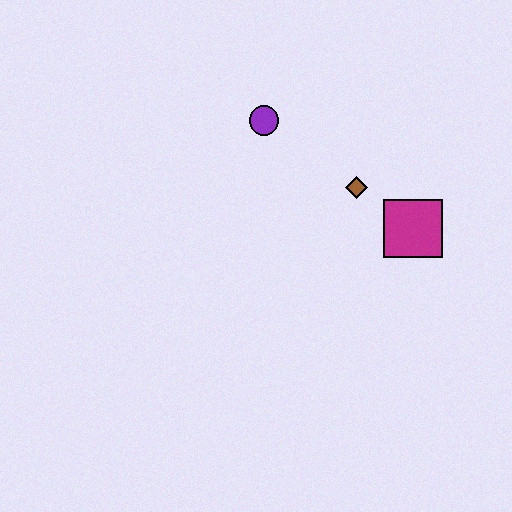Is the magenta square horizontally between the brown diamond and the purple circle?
No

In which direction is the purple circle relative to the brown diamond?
The purple circle is to the left of the brown diamond.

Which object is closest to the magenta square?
The brown diamond is closest to the magenta square.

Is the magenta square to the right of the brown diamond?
Yes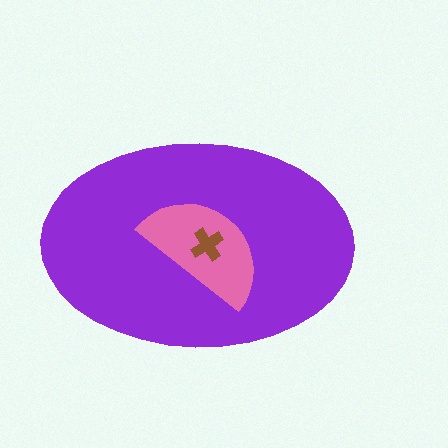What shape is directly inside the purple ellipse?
The pink semicircle.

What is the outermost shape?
The purple ellipse.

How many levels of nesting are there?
3.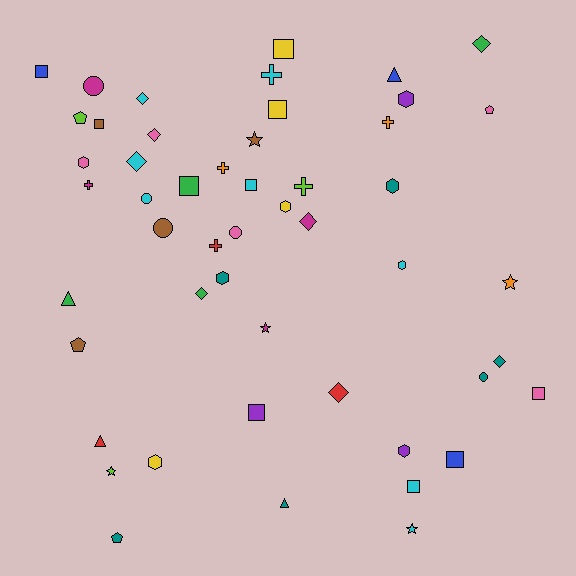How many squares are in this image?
There are 10 squares.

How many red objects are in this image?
There are 3 red objects.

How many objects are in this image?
There are 50 objects.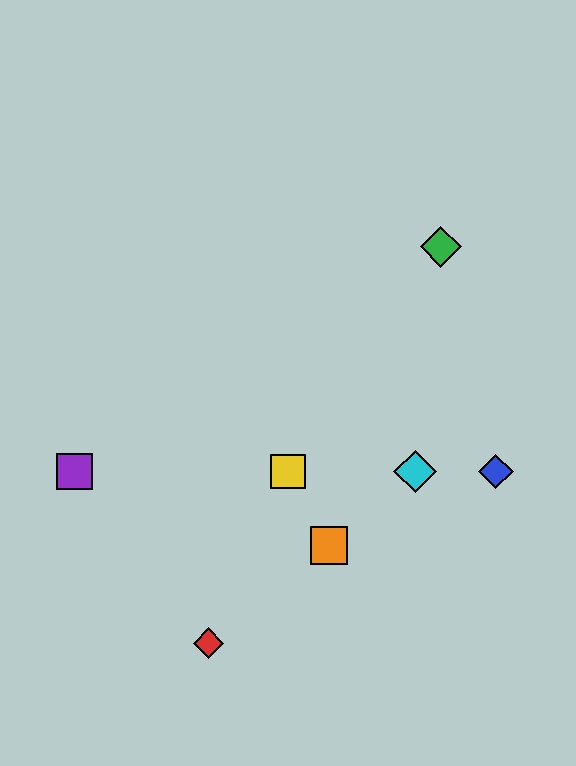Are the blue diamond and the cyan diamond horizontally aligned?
Yes, both are at y≈471.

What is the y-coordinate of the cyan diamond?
The cyan diamond is at y≈471.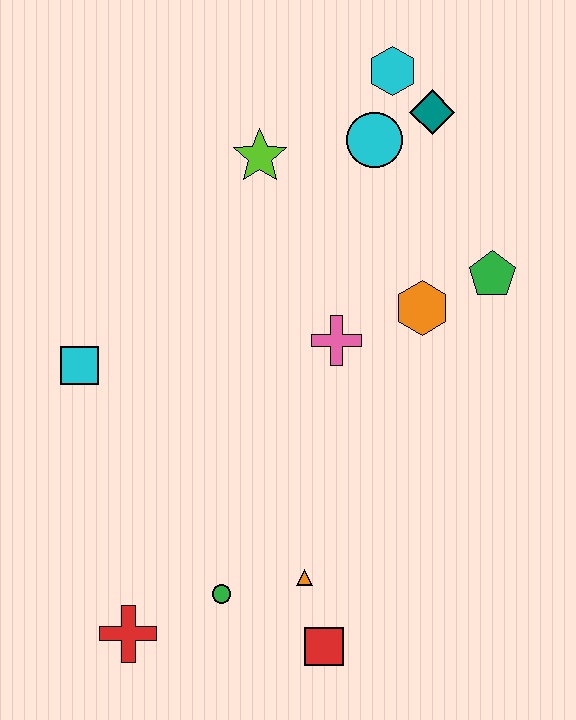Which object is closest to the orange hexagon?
The green pentagon is closest to the orange hexagon.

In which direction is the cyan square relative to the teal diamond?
The cyan square is to the left of the teal diamond.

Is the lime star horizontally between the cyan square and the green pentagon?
Yes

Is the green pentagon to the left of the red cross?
No